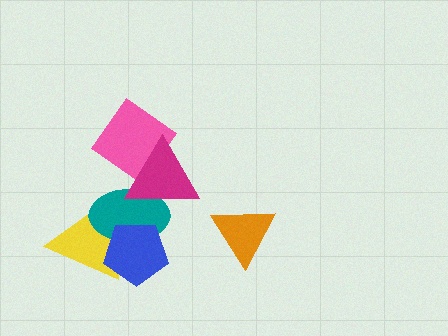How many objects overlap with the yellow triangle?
2 objects overlap with the yellow triangle.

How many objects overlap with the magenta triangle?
2 objects overlap with the magenta triangle.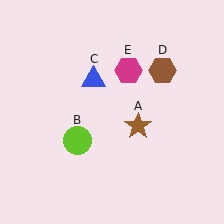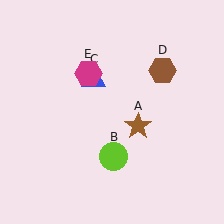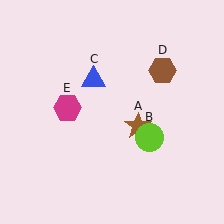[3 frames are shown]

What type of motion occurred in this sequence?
The lime circle (object B), magenta hexagon (object E) rotated counterclockwise around the center of the scene.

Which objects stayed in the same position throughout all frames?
Brown star (object A) and blue triangle (object C) and brown hexagon (object D) remained stationary.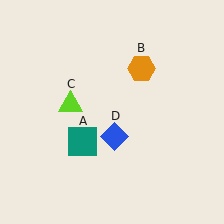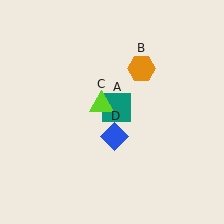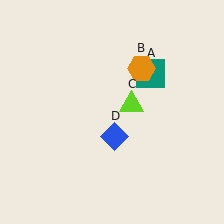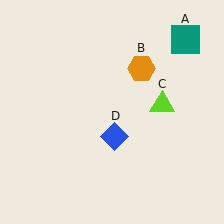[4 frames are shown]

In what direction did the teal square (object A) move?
The teal square (object A) moved up and to the right.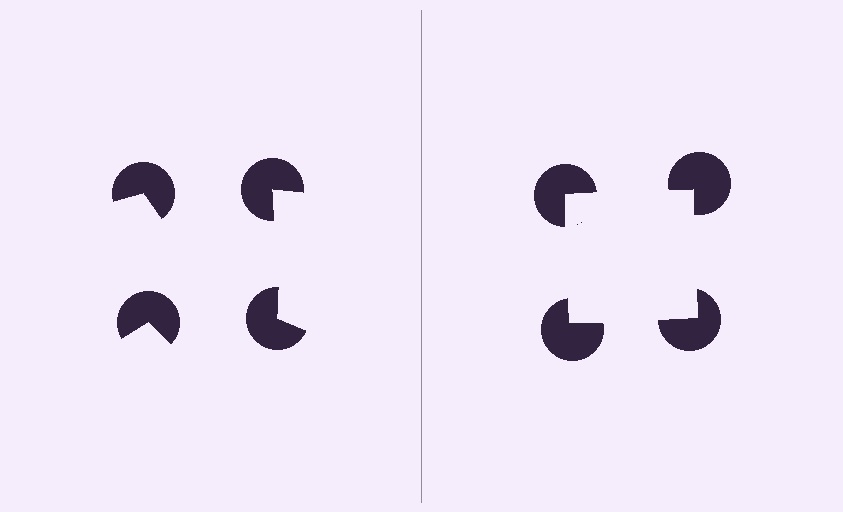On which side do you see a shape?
An illusory square appears on the right side. On the left side the wedge cuts are rotated, so no coherent shape forms.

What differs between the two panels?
The pac-man discs are positioned identically on both sides; only the wedge orientations differ. On the right they align to a square; on the left they are misaligned.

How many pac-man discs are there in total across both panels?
8 — 4 on each side.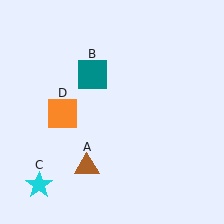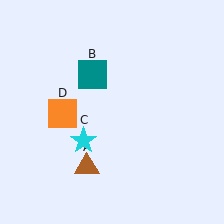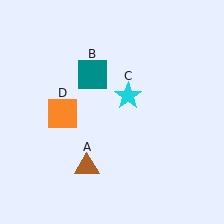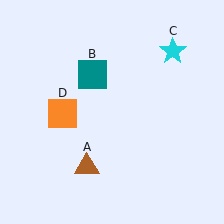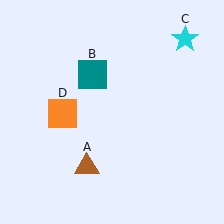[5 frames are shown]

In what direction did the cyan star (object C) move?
The cyan star (object C) moved up and to the right.